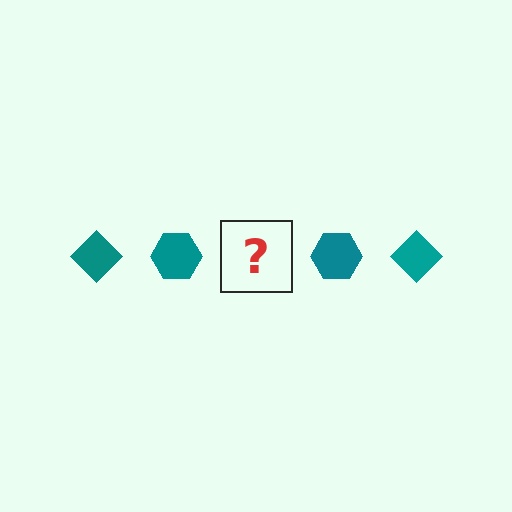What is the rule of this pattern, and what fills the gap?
The rule is that the pattern cycles through diamond, hexagon shapes in teal. The gap should be filled with a teal diamond.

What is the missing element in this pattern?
The missing element is a teal diamond.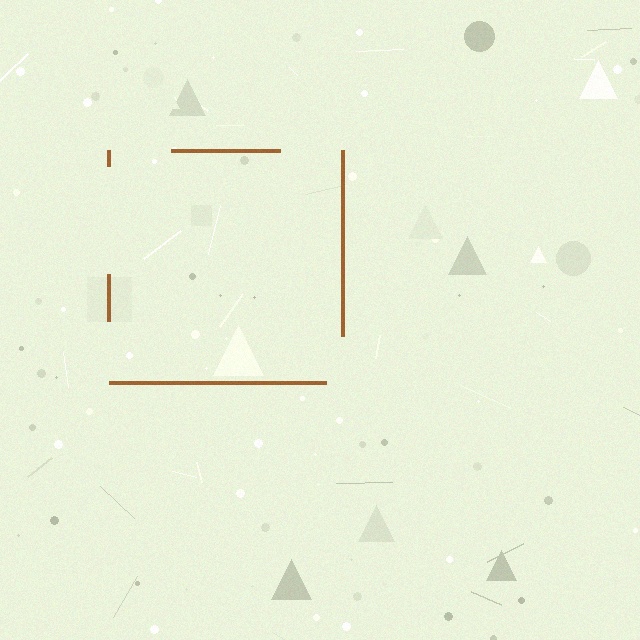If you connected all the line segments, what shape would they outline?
They would outline a square.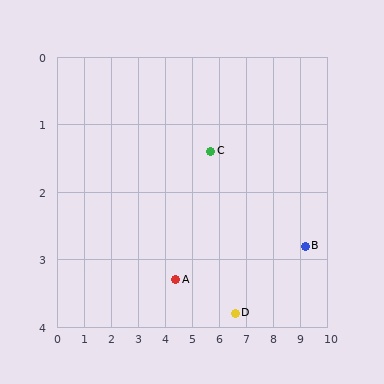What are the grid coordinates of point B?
Point B is at approximately (9.2, 2.8).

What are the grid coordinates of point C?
Point C is at approximately (5.7, 1.4).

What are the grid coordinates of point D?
Point D is at approximately (6.6, 3.8).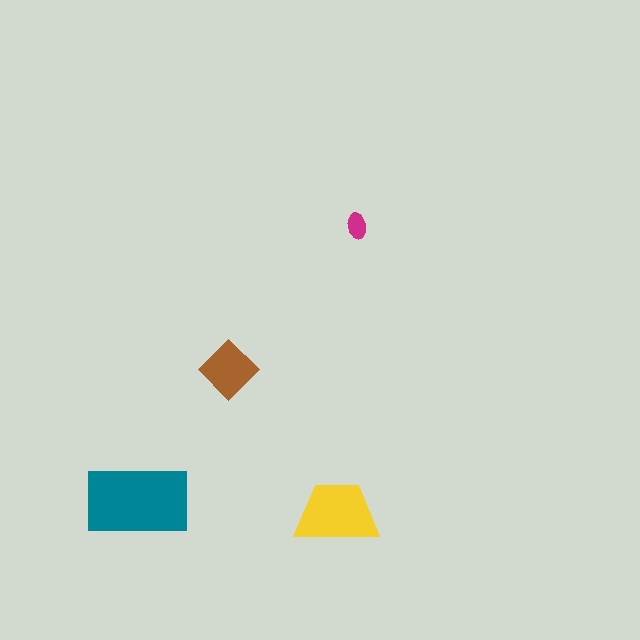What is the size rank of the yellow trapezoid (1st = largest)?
2nd.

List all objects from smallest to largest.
The magenta ellipse, the brown diamond, the yellow trapezoid, the teal rectangle.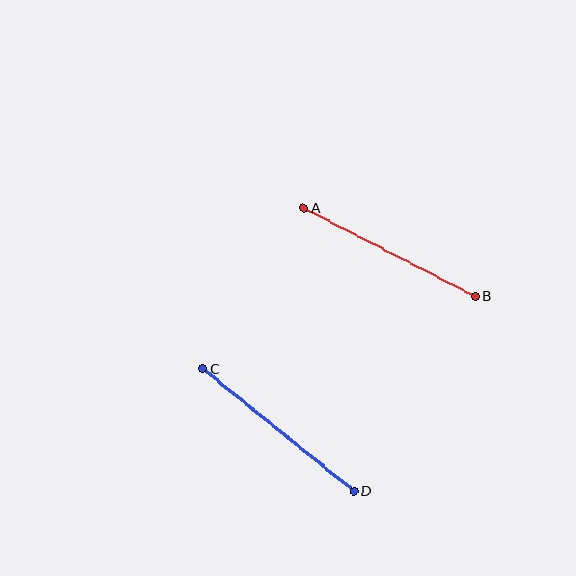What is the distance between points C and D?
The distance is approximately 194 pixels.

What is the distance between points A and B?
The distance is approximately 193 pixels.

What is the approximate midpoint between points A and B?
The midpoint is at approximately (389, 252) pixels.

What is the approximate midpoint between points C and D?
The midpoint is at approximately (278, 430) pixels.